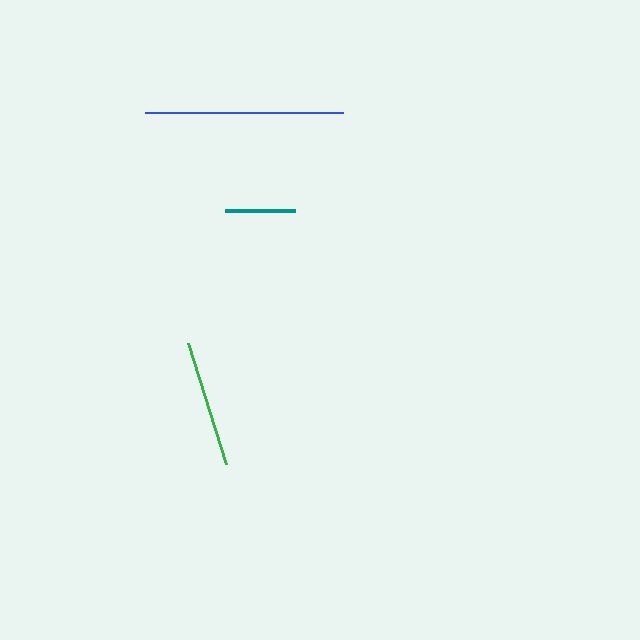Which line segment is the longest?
The blue line is the longest at approximately 198 pixels.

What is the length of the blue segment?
The blue segment is approximately 198 pixels long.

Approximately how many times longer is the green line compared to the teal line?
The green line is approximately 1.8 times the length of the teal line.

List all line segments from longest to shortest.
From longest to shortest: blue, green, teal.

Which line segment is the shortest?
The teal line is the shortest at approximately 70 pixels.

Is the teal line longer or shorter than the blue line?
The blue line is longer than the teal line.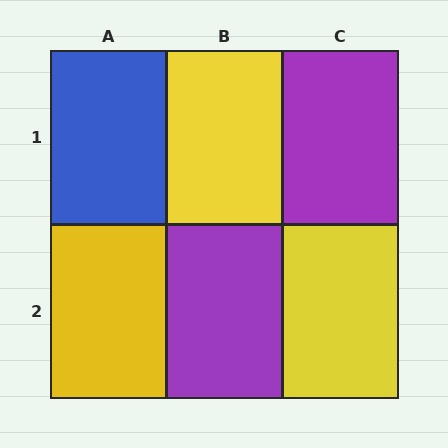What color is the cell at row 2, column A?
Yellow.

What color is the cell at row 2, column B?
Purple.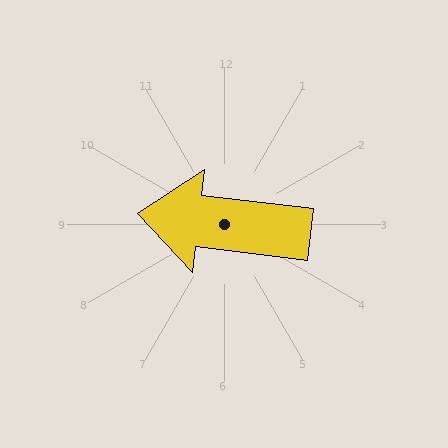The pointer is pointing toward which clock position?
Roughly 9 o'clock.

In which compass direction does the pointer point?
West.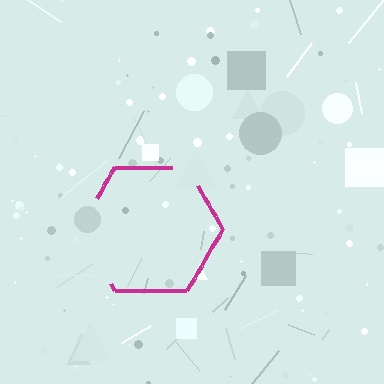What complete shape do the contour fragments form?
The contour fragments form a hexagon.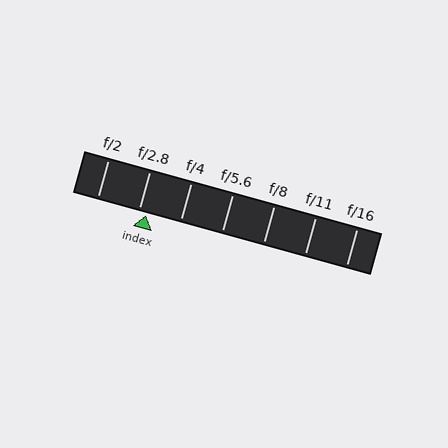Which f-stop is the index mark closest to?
The index mark is closest to f/2.8.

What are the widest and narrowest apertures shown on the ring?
The widest aperture shown is f/2 and the narrowest is f/16.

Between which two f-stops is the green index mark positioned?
The index mark is between f/2.8 and f/4.